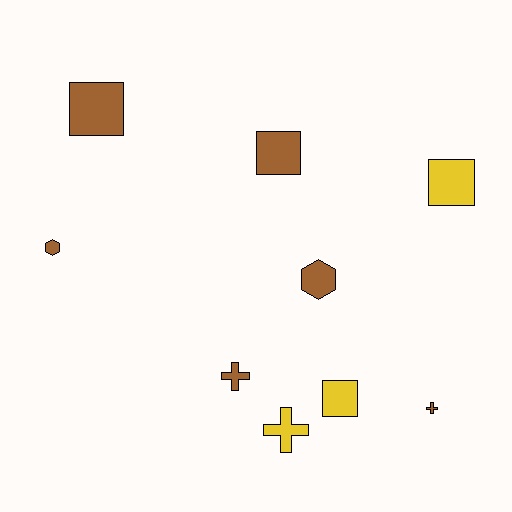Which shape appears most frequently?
Square, with 4 objects.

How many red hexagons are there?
There are no red hexagons.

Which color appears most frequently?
Brown, with 6 objects.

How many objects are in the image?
There are 9 objects.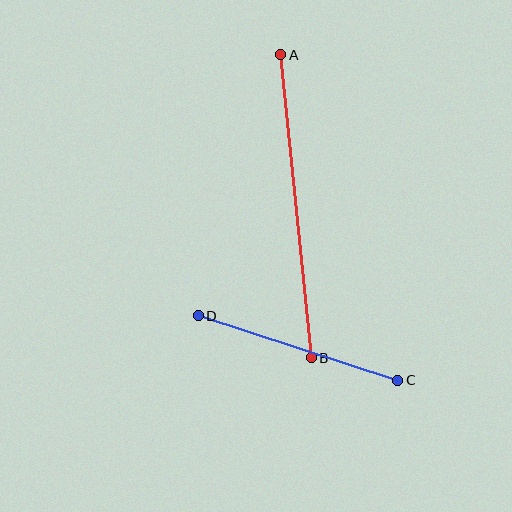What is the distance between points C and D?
The distance is approximately 210 pixels.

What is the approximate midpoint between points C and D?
The midpoint is at approximately (298, 348) pixels.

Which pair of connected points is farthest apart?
Points A and B are farthest apart.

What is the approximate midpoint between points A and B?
The midpoint is at approximately (296, 206) pixels.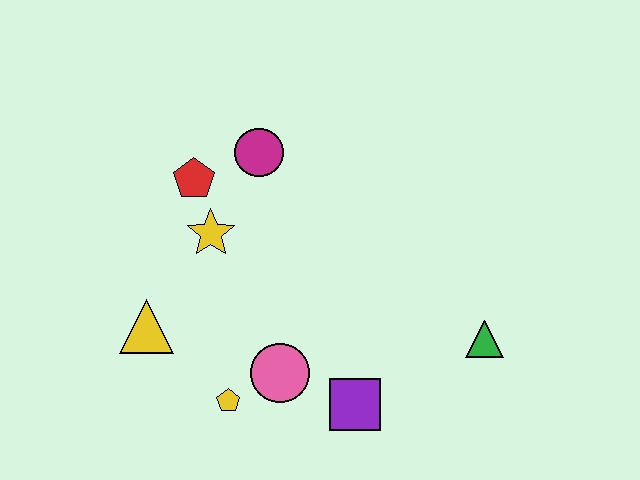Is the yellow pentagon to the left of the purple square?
Yes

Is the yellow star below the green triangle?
No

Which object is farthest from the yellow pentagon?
The green triangle is farthest from the yellow pentagon.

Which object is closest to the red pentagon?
The yellow star is closest to the red pentagon.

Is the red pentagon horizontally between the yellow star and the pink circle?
No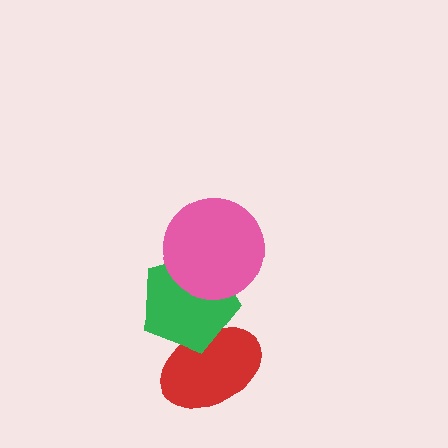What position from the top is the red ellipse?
The red ellipse is 3rd from the top.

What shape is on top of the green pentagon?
The pink circle is on top of the green pentagon.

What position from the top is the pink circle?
The pink circle is 1st from the top.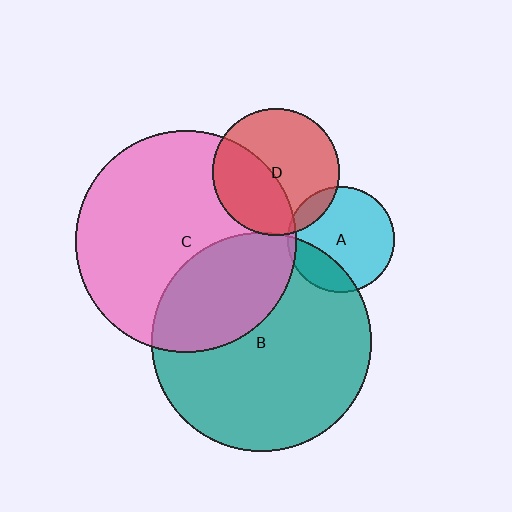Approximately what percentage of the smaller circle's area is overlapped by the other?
Approximately 40%.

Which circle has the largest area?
Circle C (pink).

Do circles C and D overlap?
Yes.